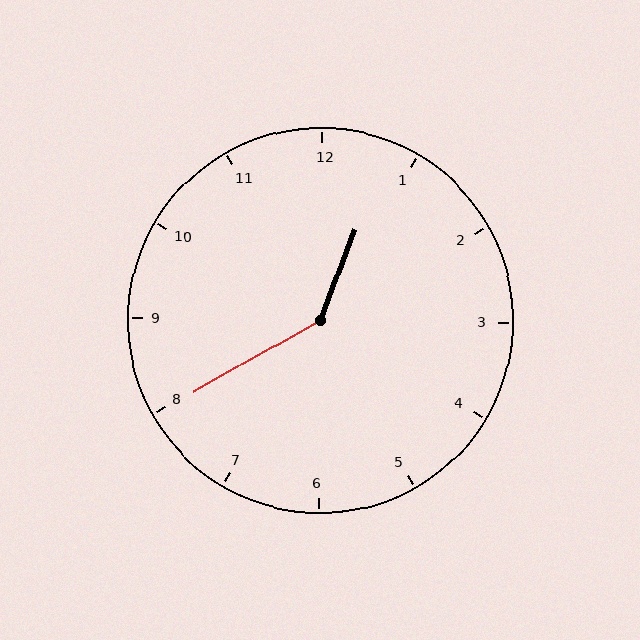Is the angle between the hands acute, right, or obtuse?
It is obtuse.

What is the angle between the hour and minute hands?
Approximately 140 degrees.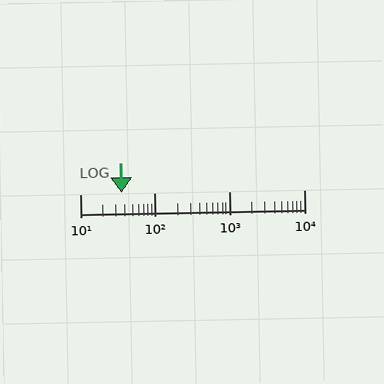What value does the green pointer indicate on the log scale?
The pointer indicates approximately 36.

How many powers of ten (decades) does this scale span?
The scale spans 3 decades, from 10 to 10000.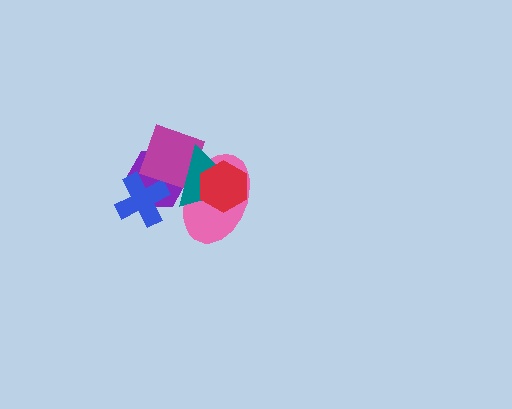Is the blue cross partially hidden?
No, no other shape covers it.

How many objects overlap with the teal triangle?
4 objects overlap with the teal triangle.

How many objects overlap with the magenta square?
3 objects overlap with the magenta square.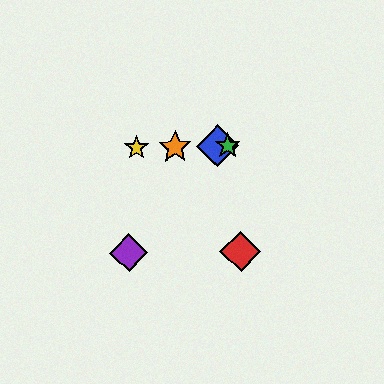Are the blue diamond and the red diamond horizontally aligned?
No, the blue diamond is at y≈146 and the red diamond is at y≈251.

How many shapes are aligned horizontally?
4 shapes (the blue diamond, the green star, the yellow star, the orange star) are aligned horizontally.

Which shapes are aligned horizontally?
The blue diamond, the green star, the yellow star, the orange star are aligned horizontally.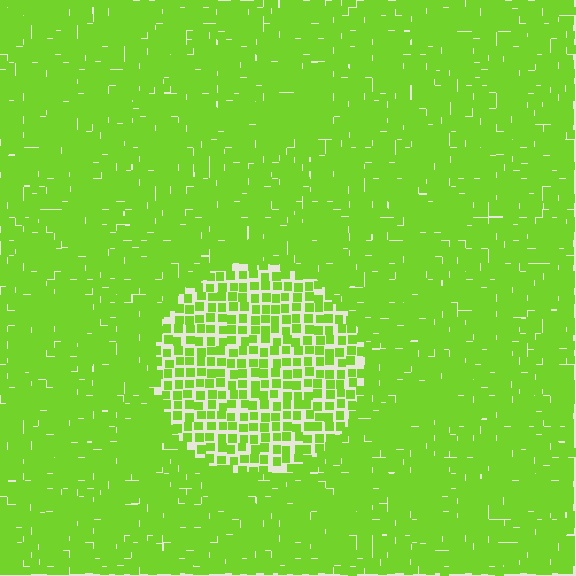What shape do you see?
I see a circle.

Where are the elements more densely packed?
The elements are more densely packed outside the circle boundary.